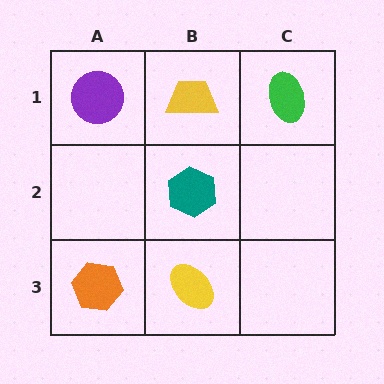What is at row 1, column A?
A purple circle.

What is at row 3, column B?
A yellow ellipse.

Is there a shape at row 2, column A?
No, that cell is empty.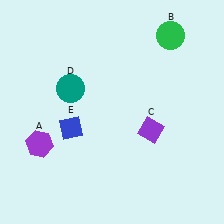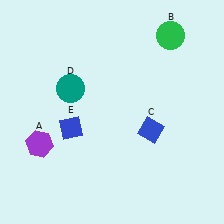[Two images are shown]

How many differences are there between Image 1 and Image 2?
There is 1 difference between the two images.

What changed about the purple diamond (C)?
In Image 1, C is purple. In Image 2, it changed to blue.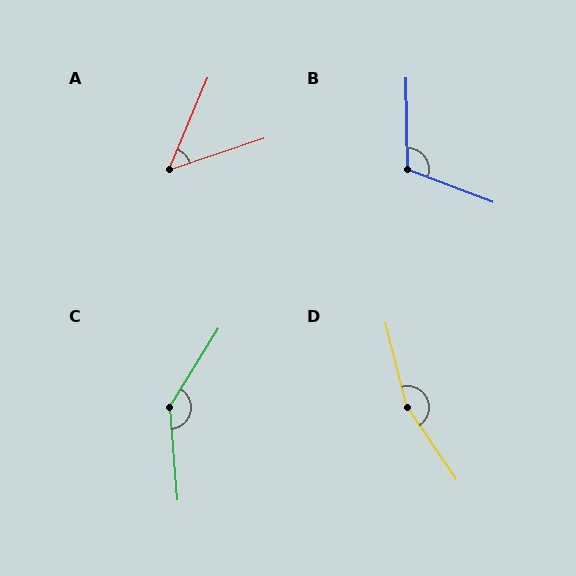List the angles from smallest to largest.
A (49°), B (112°), C (144°), D (160°).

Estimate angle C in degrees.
Approximately 144 degrees.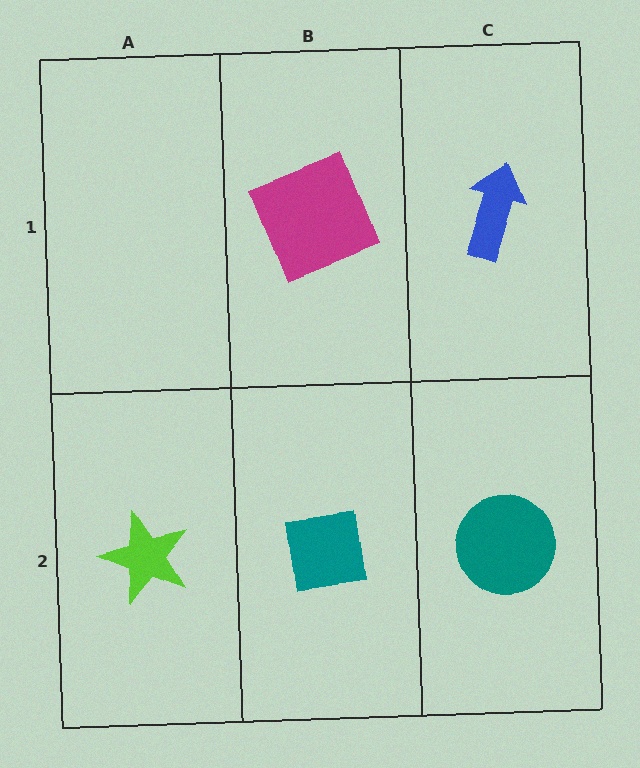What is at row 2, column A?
A lime star.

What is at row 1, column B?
A magenta square.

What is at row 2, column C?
A teal circle.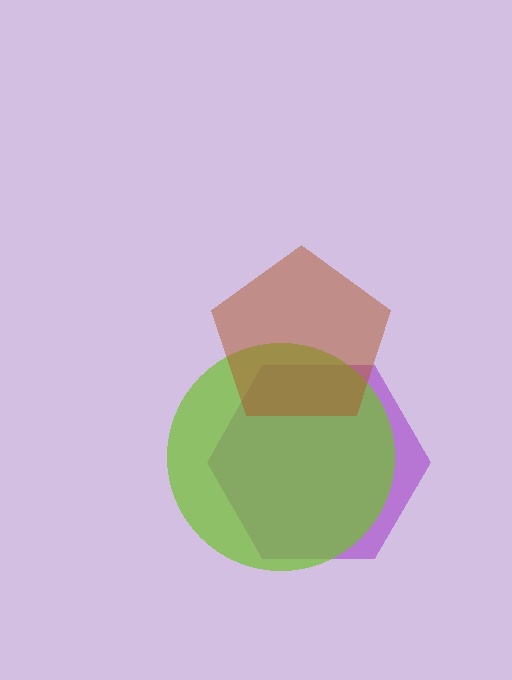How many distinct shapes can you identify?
There are 3 distinct shapes: a purple hexagon, a lime circle, a brown pentagon.